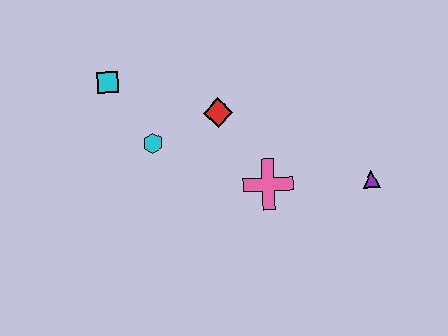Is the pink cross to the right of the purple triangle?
No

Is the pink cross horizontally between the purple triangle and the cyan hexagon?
Yes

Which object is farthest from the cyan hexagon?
The purple triangle is farthest from the cyan hexagon.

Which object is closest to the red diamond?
The cyan hexagon is closest to the red diamond.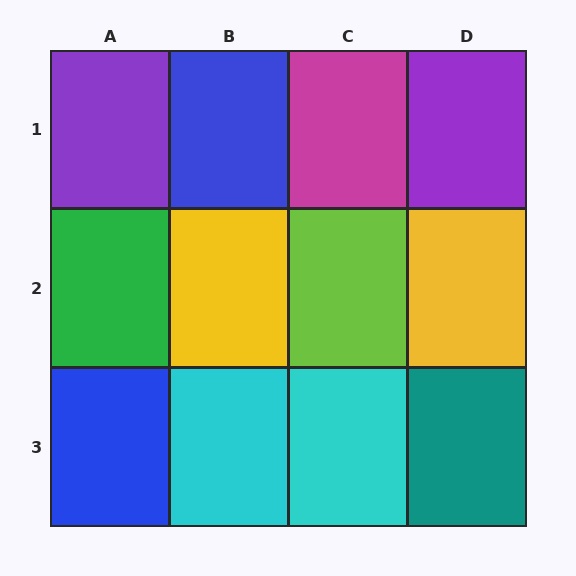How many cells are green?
1 cell is green.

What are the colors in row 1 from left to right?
Purple, blue, magenta, purple.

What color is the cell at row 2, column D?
Yellow.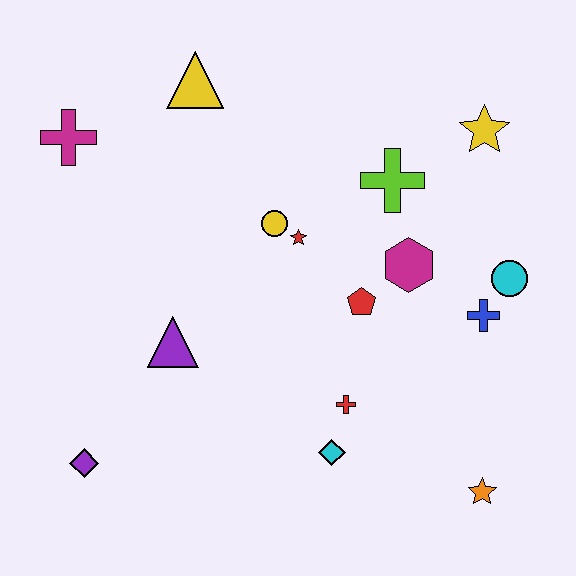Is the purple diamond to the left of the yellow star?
Yes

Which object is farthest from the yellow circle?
The orange star is farthest from the yellow circle.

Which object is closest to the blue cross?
The cyan circle is closest to the blue cross.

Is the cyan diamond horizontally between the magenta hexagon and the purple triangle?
Yes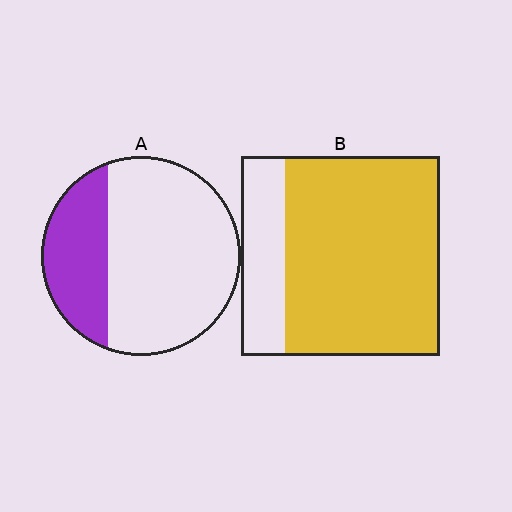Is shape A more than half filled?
No.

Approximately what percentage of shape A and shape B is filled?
A is approximately 30% and B is approximately 80%.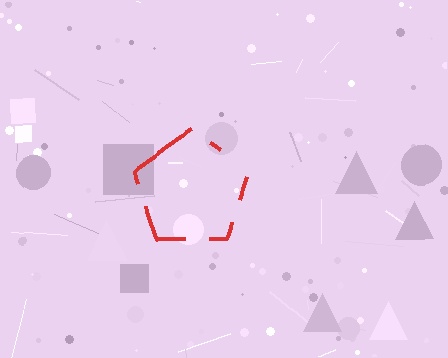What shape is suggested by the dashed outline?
The dashed outline suggests a pentagon.